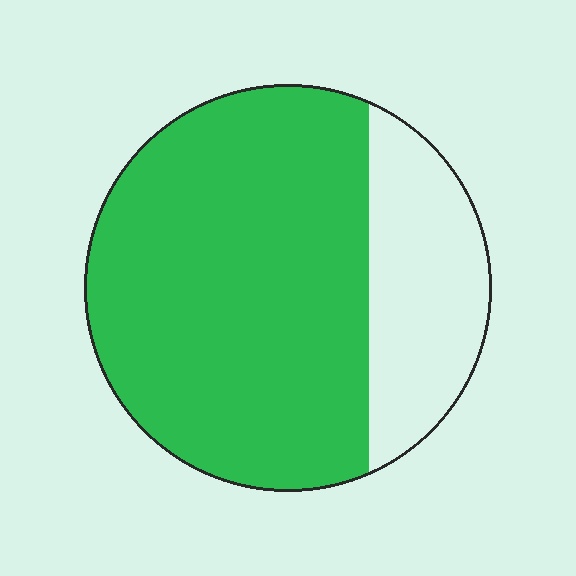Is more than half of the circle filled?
Yes.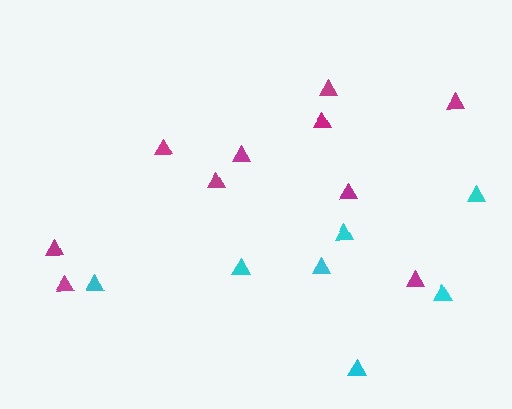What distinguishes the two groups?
There are 2 groups: one group of magenta triangles (10) and one group of cyan triangles (7).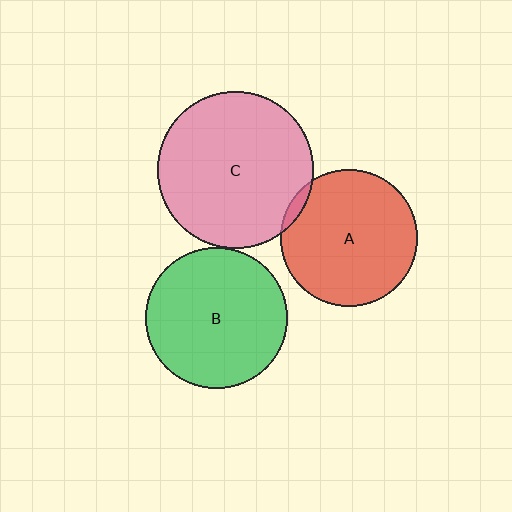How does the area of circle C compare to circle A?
Approximately 1.3 times.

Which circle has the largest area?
Circle C (pink).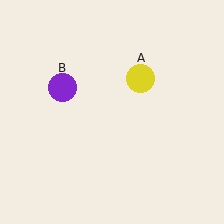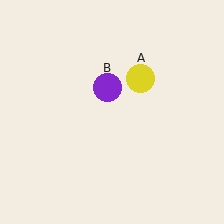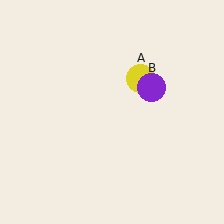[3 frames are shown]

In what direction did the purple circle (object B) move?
The purple circle (object B) moved right.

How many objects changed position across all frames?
1 object changed position: purple circle (object B).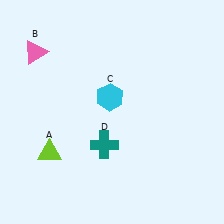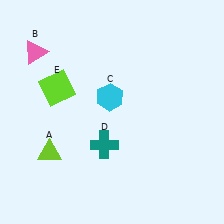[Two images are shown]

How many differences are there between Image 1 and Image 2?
There is 1 difference between the two images.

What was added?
A lime square (E) was added in Image 2.